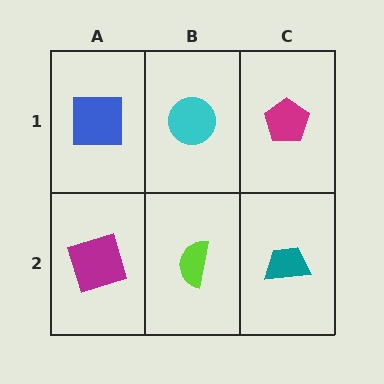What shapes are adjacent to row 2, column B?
A cyan circle (row 1, column B), a magenta square (row 2, column A), a teal trapezoid (row 2, column C).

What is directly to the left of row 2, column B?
A magenta square.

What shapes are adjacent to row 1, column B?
A lime semicircle (row 2, column B), a blue square (row 1, column A), a magenta pentagon (row 1, column C).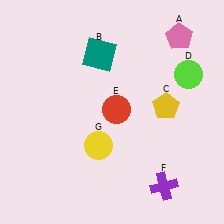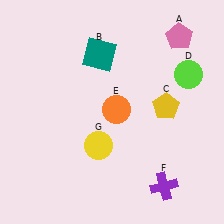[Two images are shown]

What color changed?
The circle (E) changed from red in Image 1 to orange in Image 2.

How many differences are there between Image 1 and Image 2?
There is 1 difference between the two images.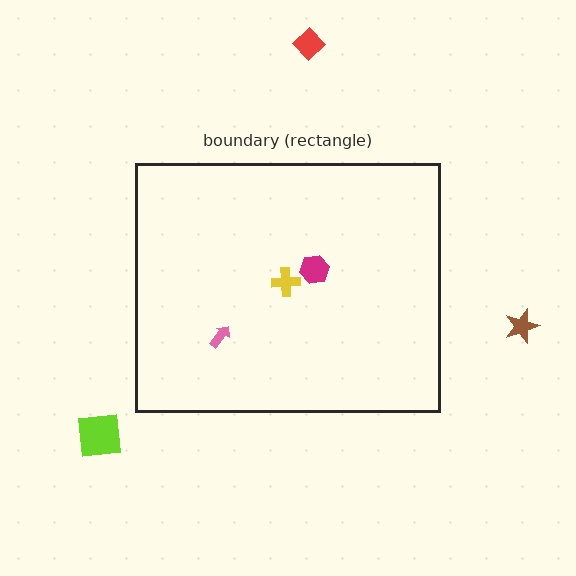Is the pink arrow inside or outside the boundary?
Inside.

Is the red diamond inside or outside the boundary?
Outside.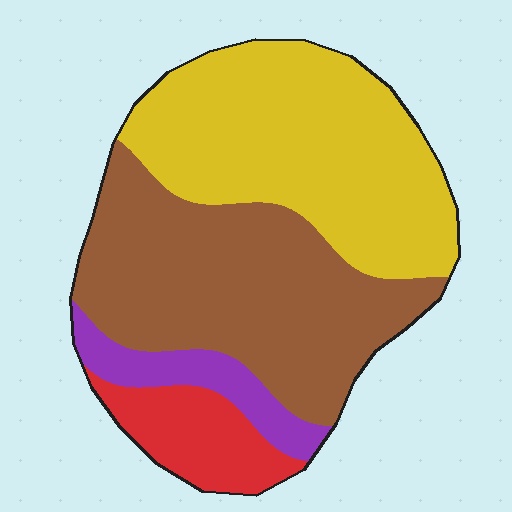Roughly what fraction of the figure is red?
Red takes up about one tenth (1/10) of the figure.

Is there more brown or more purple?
Brown.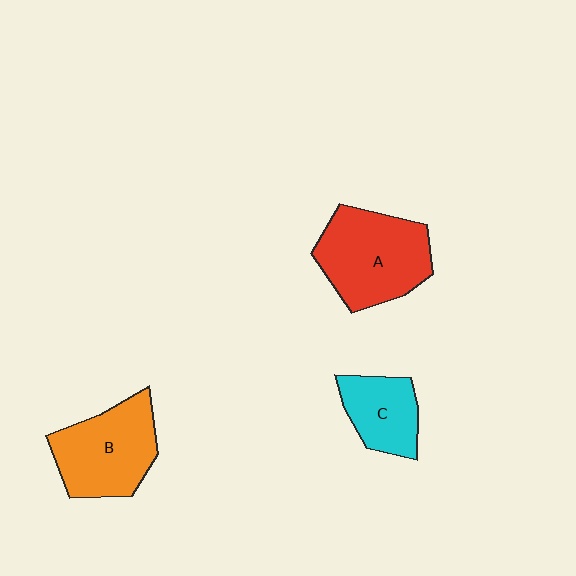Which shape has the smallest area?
Shape C (cyan).